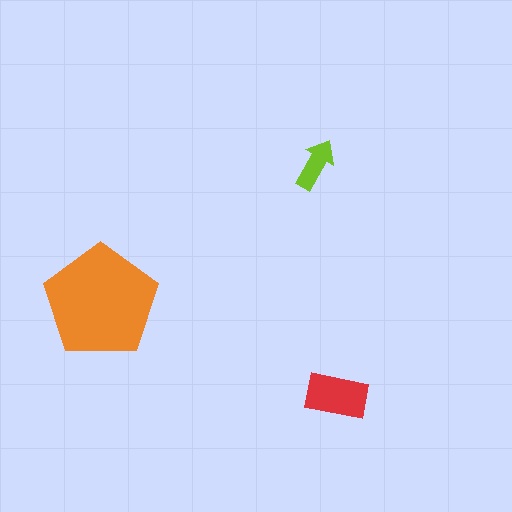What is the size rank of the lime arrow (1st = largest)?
3rd.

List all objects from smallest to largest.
The lime arrow, the red rectangle, the orange pentagon.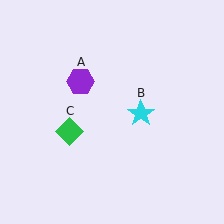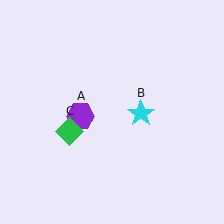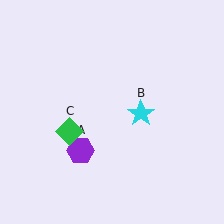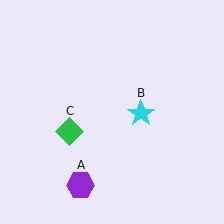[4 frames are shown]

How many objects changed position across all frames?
1 object changed position: purple hexagon (object A).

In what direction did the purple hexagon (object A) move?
The purple hexagon (object A) moved down.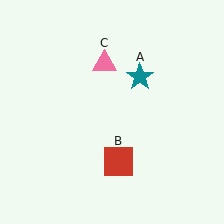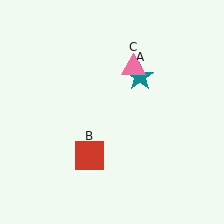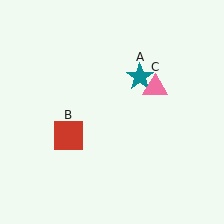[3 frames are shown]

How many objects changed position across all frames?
2 objects changed position: red square (object B), pink triangle (object C).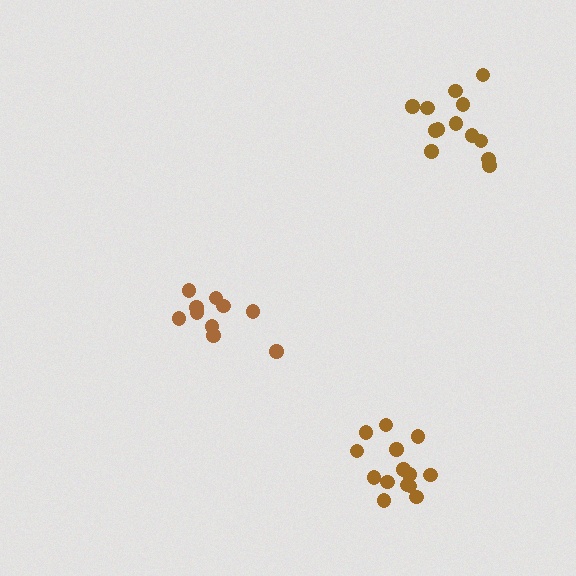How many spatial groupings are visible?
There are 3 spatial groupings.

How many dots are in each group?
Group 1: 10 dots, Group 2: 13 dots, Group 3: 14 dots (37 total).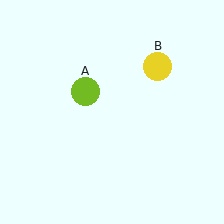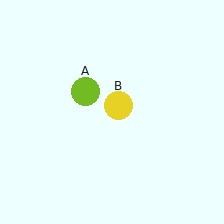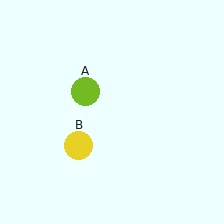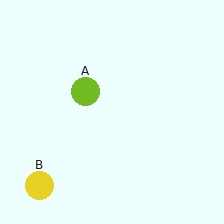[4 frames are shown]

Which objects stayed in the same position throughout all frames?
Lime circle (object A) remained stationary.